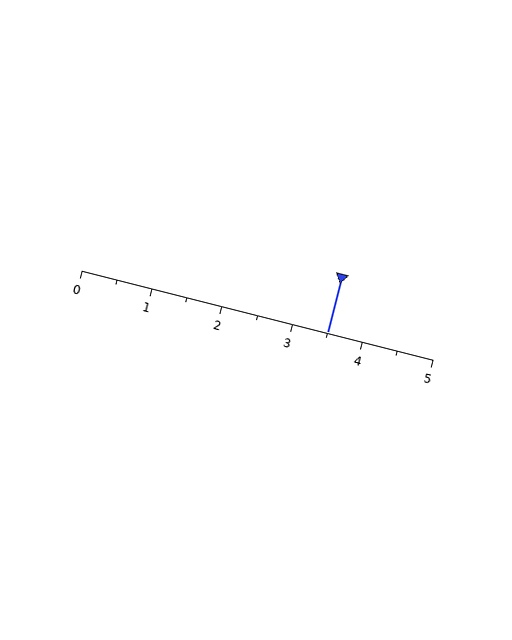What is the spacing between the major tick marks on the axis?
The major ticks are spaced 1 apart.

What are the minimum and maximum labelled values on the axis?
The axis runs from 0 to 5.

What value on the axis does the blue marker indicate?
The marker indicates approximately 3.5.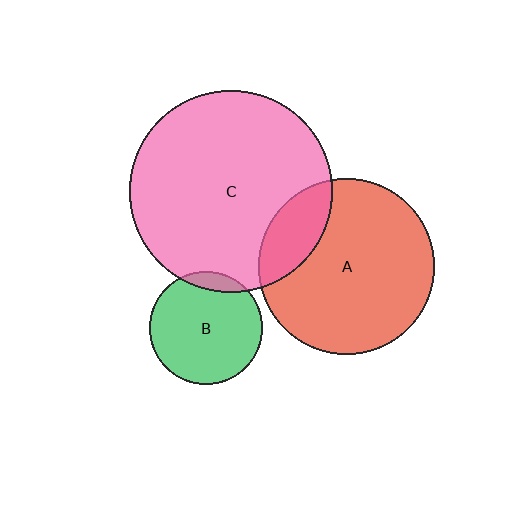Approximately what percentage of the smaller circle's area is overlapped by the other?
Approximately 10%.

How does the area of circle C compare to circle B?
Approximately 3.2 times.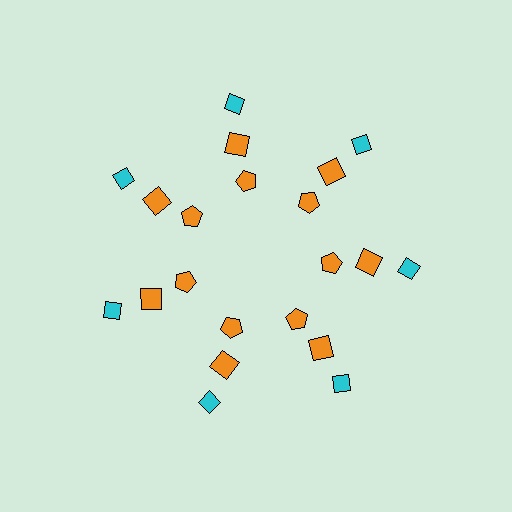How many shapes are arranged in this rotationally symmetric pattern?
There are 21 shapes, arranged in 7 groups of 3.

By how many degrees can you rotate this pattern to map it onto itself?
The pattern maps onto itself every 51 degrees of rotation.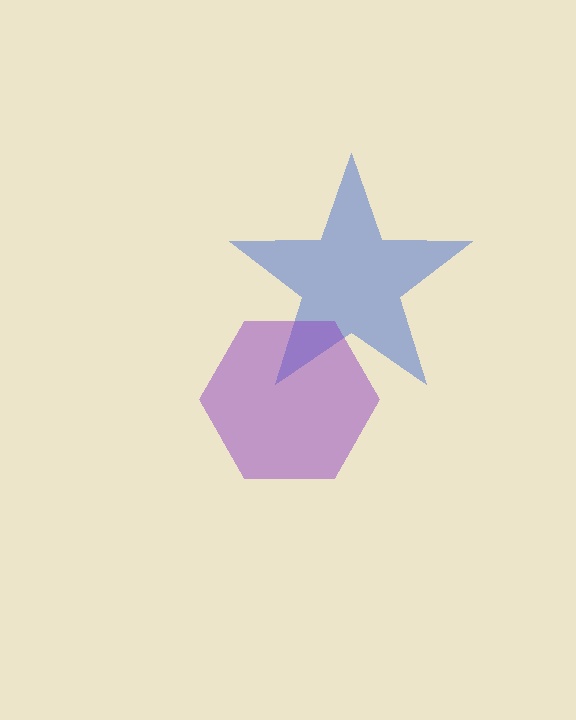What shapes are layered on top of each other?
The layered shapes are: a blue star, a purple hexagon.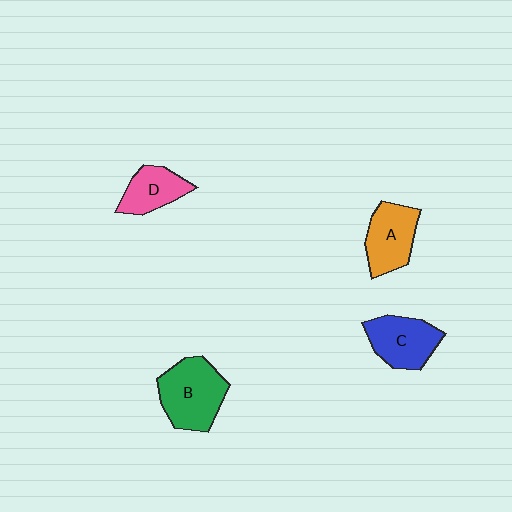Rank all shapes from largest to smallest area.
From largest to smallest: B (green), C (blue), A (orange), D (pink).